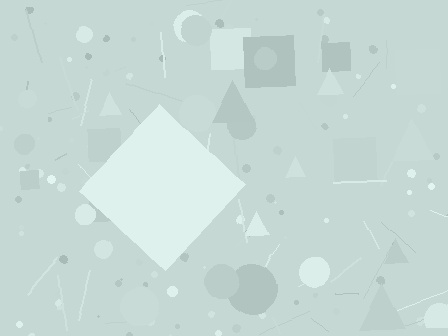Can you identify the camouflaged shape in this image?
The camouflaged shape is a diamond.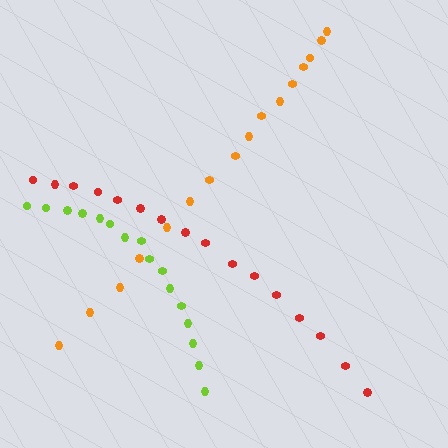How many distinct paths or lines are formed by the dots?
There are 3 distinct paths.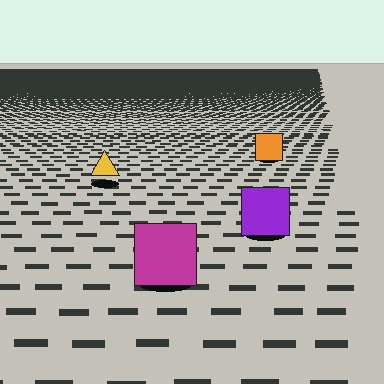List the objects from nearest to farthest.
From nearest to farthest: the magenta square, the purple square, the yellow triangle, the orange square.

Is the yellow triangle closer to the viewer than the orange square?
Yes. The yellow triangle is closer — you can tell from the texture gradient: the ground texture is coarser near it.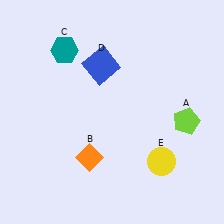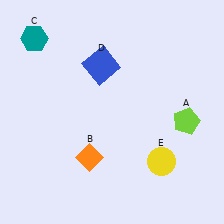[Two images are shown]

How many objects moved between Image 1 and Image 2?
1 object moved between the two images.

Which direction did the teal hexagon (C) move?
The teal hexagon (C) moved left.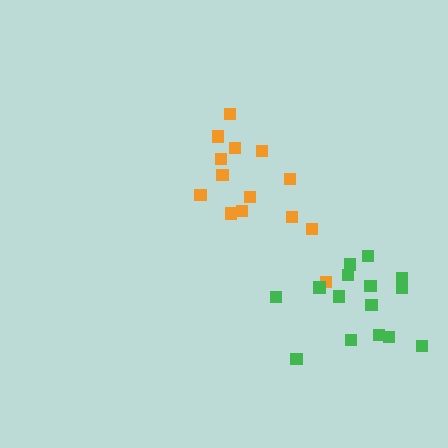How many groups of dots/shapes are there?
There are 2 groups.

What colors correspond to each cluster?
The clusters are colored: orange, green.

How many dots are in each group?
Group 1: 14 dots, Group 2: 15 dots (29 total).